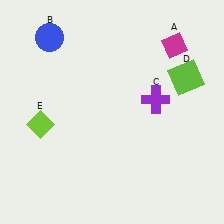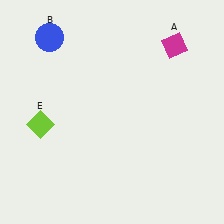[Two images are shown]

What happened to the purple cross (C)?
The purple cross (C) was removed in Image 2. It was in the top-right area of Image 1.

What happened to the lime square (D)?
The lime square (D) was removed in Image 2. It was in the top-right area of Image 1.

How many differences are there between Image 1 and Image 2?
There are 2 differences between the two images.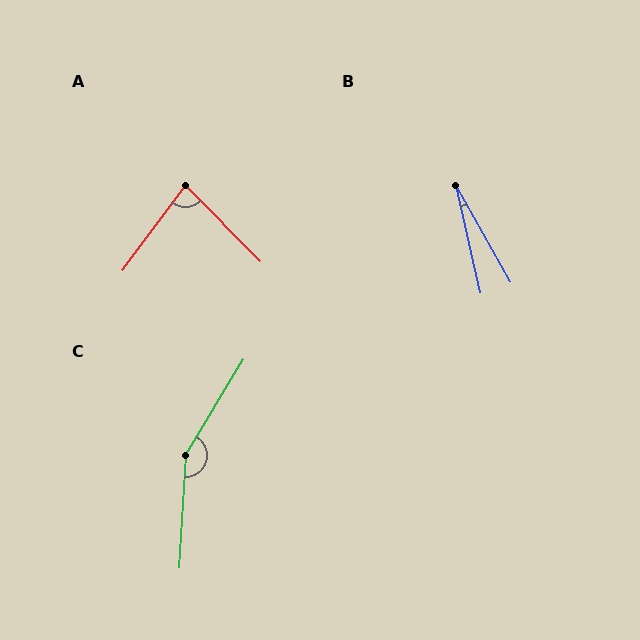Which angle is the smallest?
B, at approximately 17 degrees.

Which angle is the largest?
C, at approximately 152 degrees.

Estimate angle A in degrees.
Approximately 81 degrees.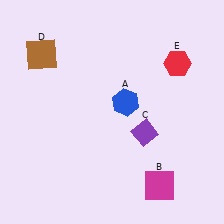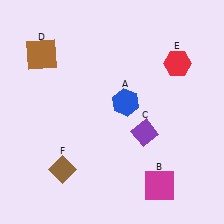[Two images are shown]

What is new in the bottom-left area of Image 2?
A brown diamond (F) was added in the bottom-left area of Image 2.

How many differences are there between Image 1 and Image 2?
There is 1 difference between the two images.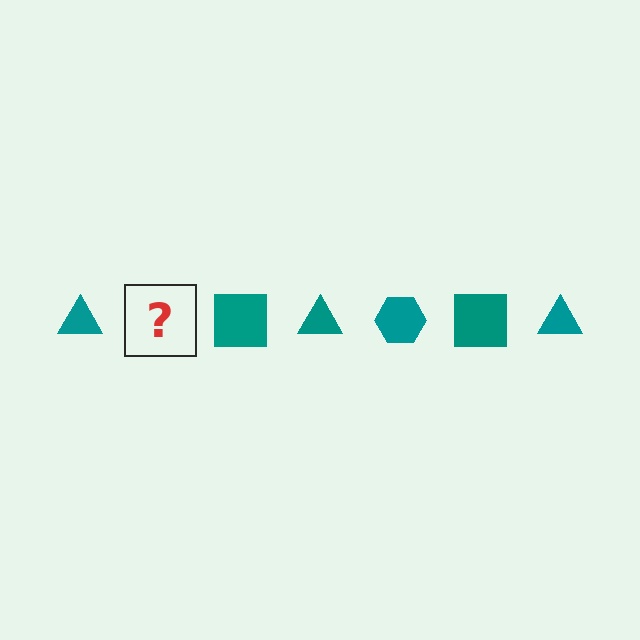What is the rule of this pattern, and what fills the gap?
The rule is that the pattern cycles through triangle, hexagon, square shapes in teal. The gap should be filled with a teal hexagon.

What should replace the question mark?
The question mark should be replaced with a teal hexagon.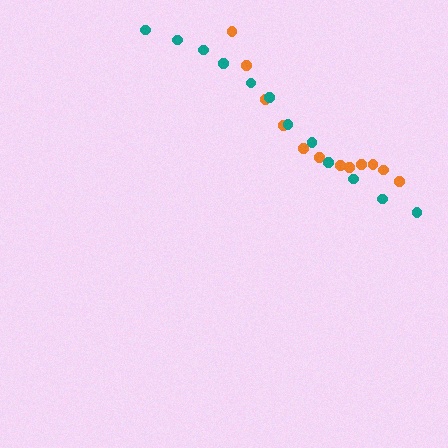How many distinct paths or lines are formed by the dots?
There are 2 distinct paths.